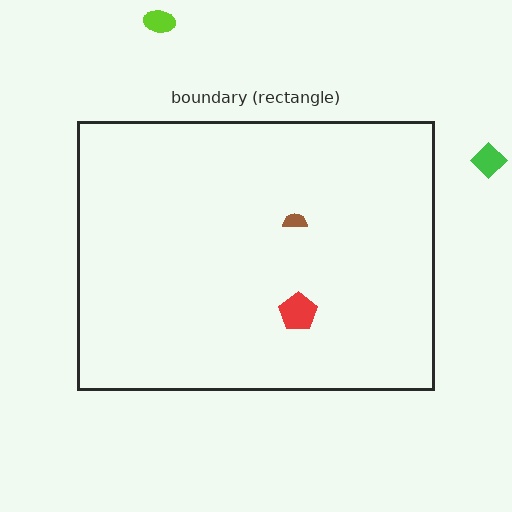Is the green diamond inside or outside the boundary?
Outside.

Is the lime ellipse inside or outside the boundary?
Outside.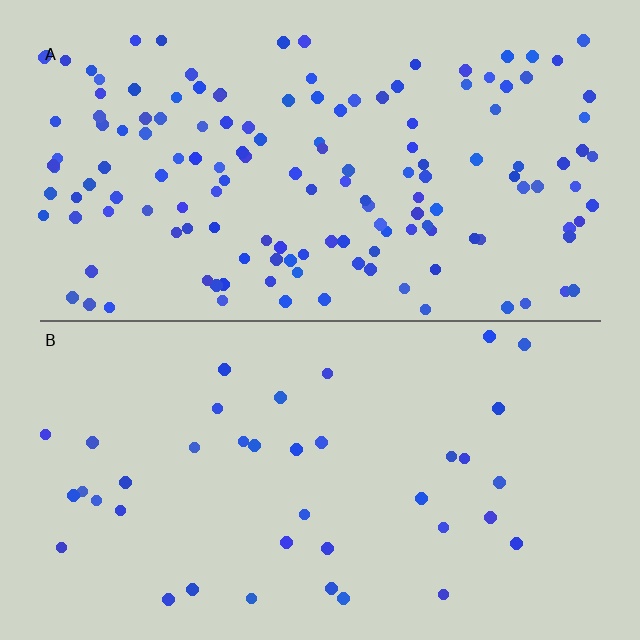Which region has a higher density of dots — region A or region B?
A (the top).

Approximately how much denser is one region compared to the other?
Approximately 3.8× — region A over region B.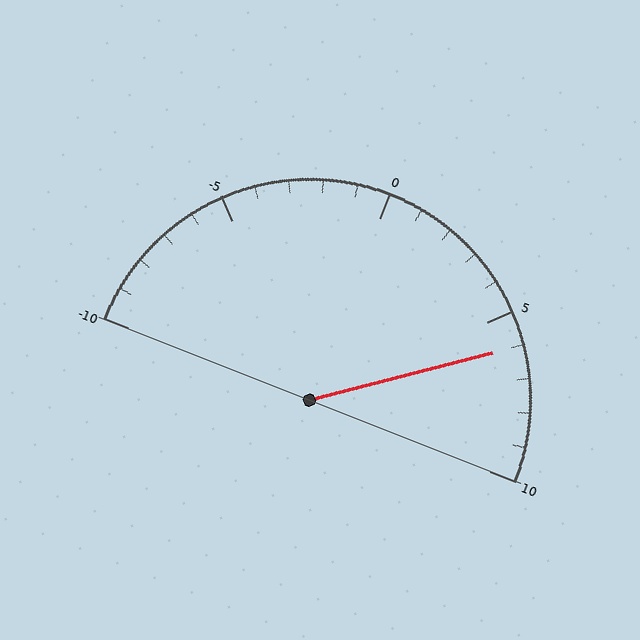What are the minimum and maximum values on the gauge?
The gauge ranges from -10 to 10.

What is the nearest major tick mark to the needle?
The nearest major tick mark is 5.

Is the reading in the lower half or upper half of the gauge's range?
The reading is in the upper half of the range (-10 to 10).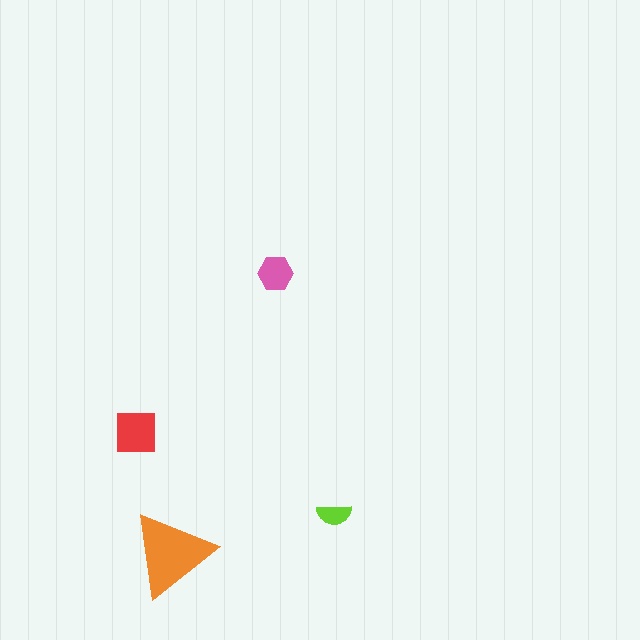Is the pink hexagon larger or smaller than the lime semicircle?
Larger.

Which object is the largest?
The orange triangle.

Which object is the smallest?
The lime semicircle.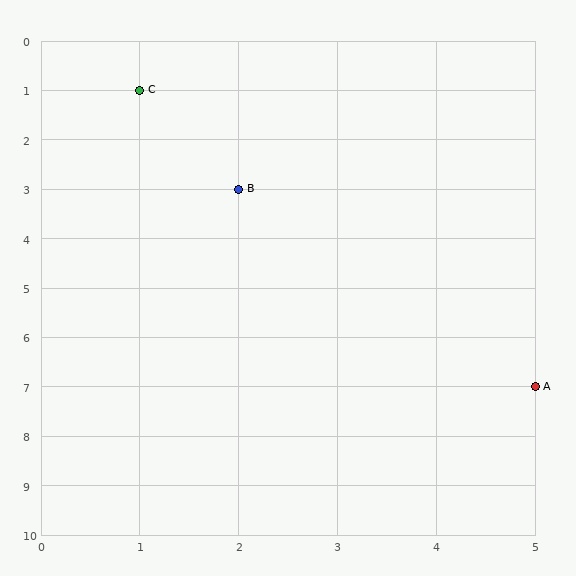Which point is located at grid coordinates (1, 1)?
Point C is at (1, 1).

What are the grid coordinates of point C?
Point C is at grid coordinates (1, 1).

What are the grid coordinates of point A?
Point A is at grid coordinates (5, 7).